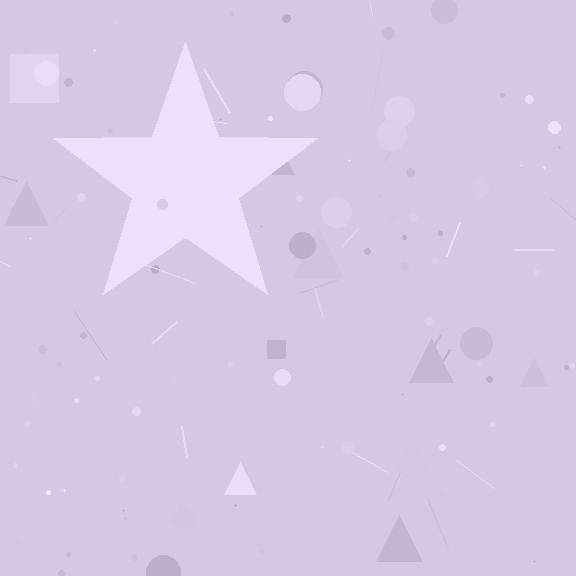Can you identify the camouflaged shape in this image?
The camouflaged shape is a star.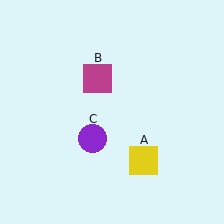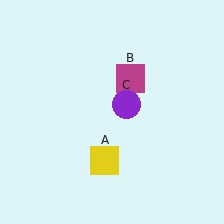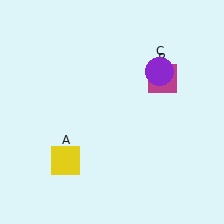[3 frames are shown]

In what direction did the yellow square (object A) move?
The yellow square (object A) moved left.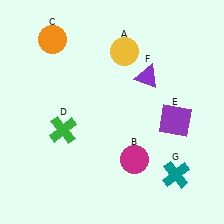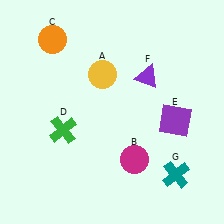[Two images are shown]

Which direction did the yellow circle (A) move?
The yellow circle (A) moved down.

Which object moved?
The yellow circle (A) moved down.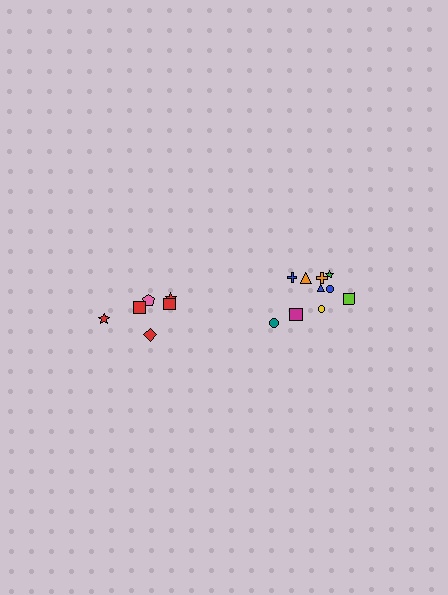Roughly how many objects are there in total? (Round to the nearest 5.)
Roughly 15 objects in total.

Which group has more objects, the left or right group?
The right group.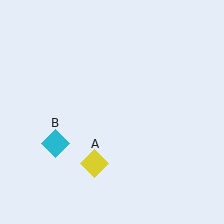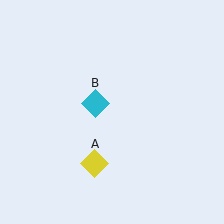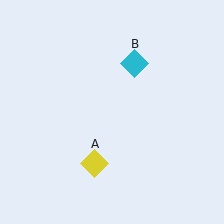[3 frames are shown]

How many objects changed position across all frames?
1 object changed position: cyan diamond (object B).